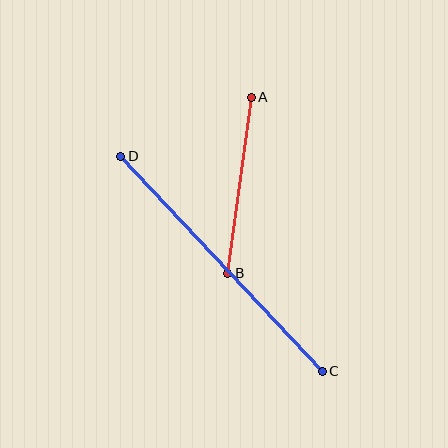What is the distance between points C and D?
The distance is approximately 295 pixels.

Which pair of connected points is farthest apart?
Points C and D are farthest apart.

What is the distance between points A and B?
The distance is approximately 178 pixels.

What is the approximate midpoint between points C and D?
The midpoint is at approximately (222, 264) pixels.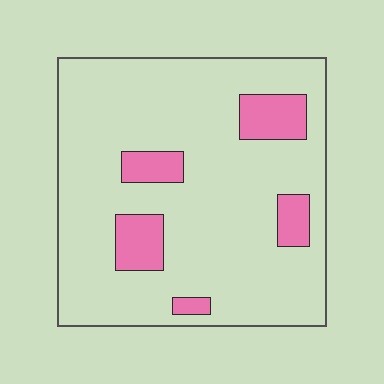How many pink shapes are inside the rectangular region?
5.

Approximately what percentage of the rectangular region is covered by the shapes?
Approximately 15%.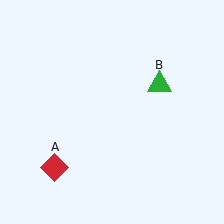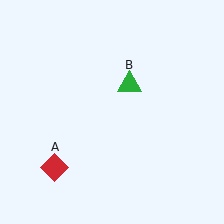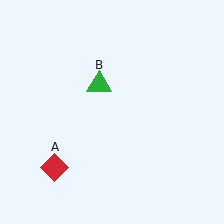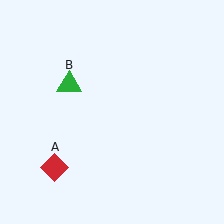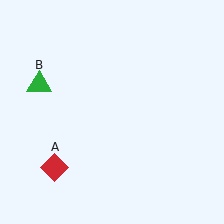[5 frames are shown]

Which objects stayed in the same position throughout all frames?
Red diamond (object A) remained stationary.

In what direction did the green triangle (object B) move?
The green triangle (object B) moved left.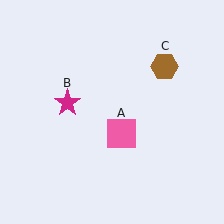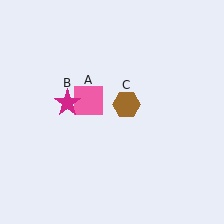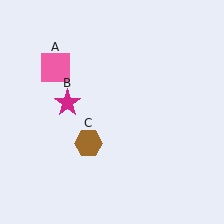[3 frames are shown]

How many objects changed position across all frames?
2 objects changed position: pink square (object A), brown hexagon (object C).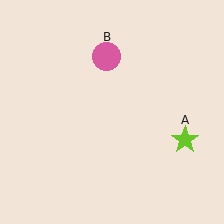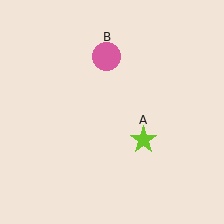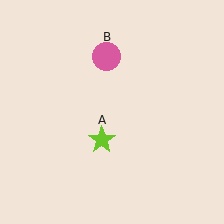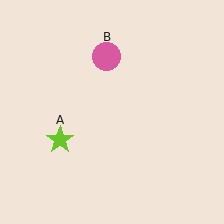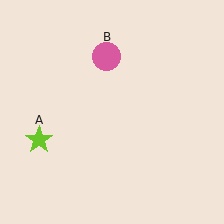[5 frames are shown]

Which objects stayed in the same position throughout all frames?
Pink circle (object B) remained stationary.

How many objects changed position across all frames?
1 object changed position: lime star (object A).